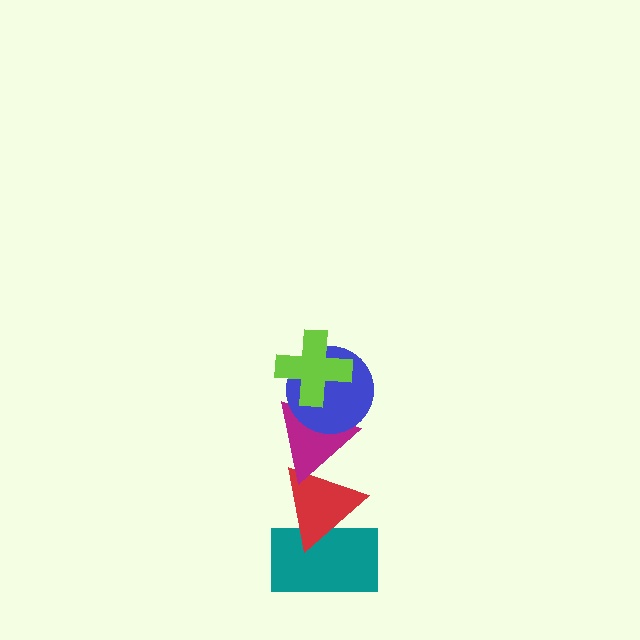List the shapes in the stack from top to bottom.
From top to bottom: the lime cross, the blue circle, the magenta triangle, the red triangle, the teal rectangle.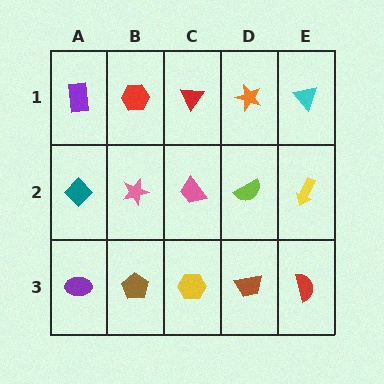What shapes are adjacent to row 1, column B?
A pink star (row 2, column B), a purple rectangle (row 1, column A), a red triangle (row 1, column C).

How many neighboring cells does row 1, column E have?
2.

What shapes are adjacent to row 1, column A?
A teal diamond (row 2, column A), a red hexagon (row 1, column B).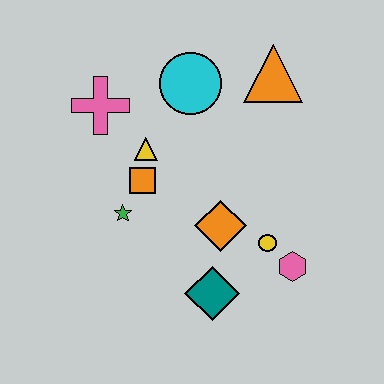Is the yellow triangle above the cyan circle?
No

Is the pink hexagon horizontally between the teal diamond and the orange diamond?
No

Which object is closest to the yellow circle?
The pink hexagon is closest to the yellow circle.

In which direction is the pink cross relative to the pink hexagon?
The pink cross is to the left of the pink hexagon.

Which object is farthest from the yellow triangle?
The pink hexagon is farthest from the yellow triangle.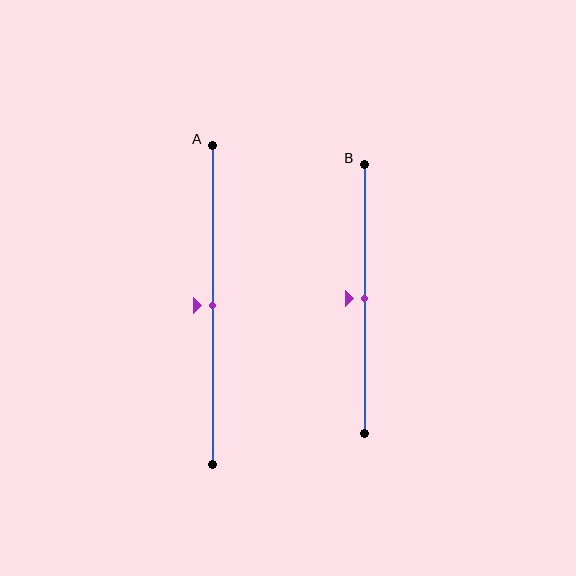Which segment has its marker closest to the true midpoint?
Segment A has its marker closest to the true midpoint.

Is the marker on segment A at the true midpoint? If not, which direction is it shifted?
Yes, the marker on segment A is at the true midpoint.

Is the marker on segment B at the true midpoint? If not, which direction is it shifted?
Yes, the marker on segment B is at the true midpoint.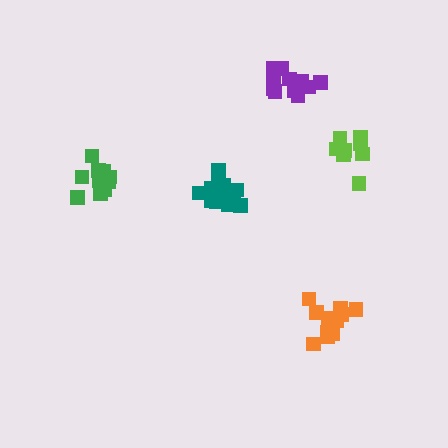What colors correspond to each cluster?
The clusters are colored: green, purple, teal, orange, lime.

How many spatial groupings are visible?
There are 5 spatial groupings.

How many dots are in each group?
Group 1: 10 dots, Group 2: 12 dots, Group 3: 13 dots, Group 4: 12 dots, Group 5: 8 dots (55 total).